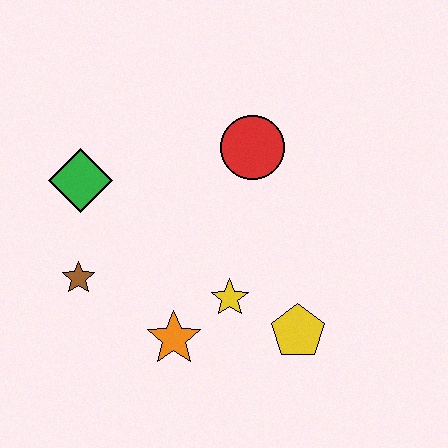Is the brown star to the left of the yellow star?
Yes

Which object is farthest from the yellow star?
The green diamond is farthest from the yellow star.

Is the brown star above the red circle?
No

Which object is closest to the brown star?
The green diamond is closest to the brown star.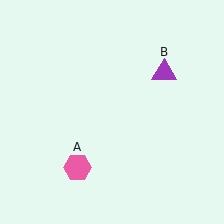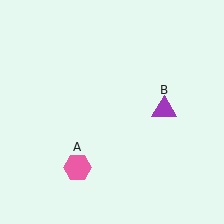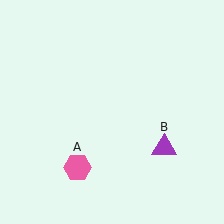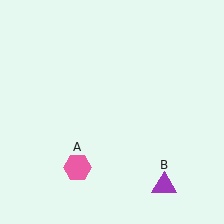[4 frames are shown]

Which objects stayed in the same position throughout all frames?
Pink hexagon (object A) remained stationary.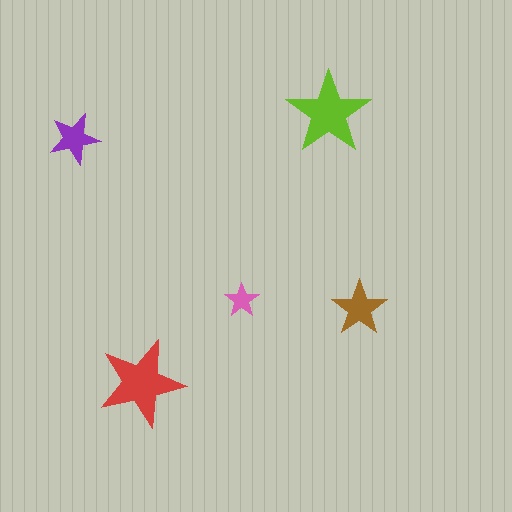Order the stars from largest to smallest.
the red one, the lime one, the brown one, the purple one, the pink one.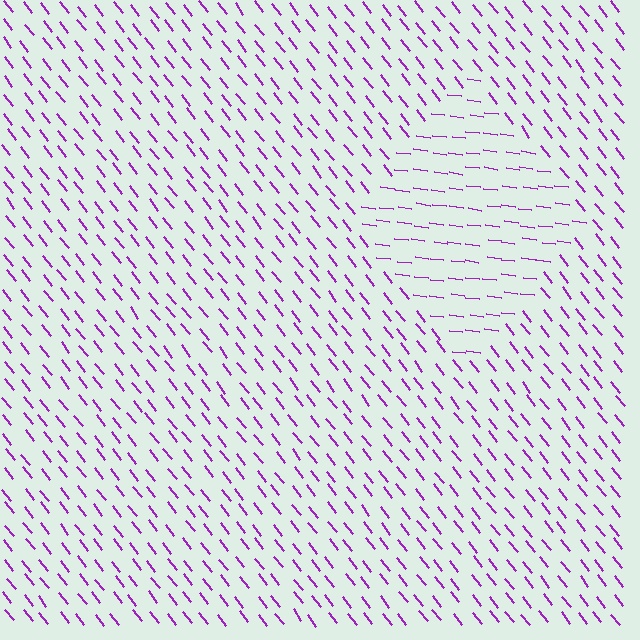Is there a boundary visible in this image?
Yes, there is a texture boundary formed by a change in line orientation.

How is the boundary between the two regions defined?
The boundary is defined purely by a change in line orientation (approximately 45 degrees difference). All lines are the same color and thickness.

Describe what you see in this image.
The image is filled with small purple line segments. A diamond region in the image has lines oriented differently from the surrounding lines, creating a visible texture boundary.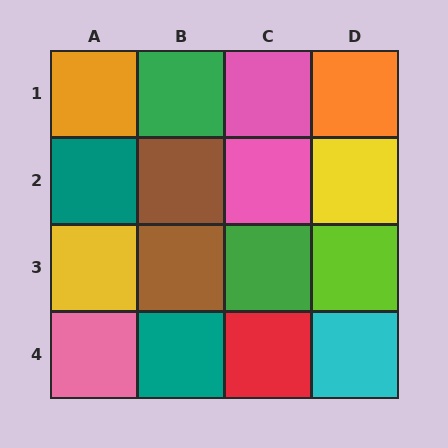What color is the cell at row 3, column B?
Brown.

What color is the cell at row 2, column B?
Brown.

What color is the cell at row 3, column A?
Yellow.